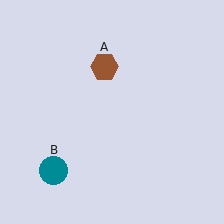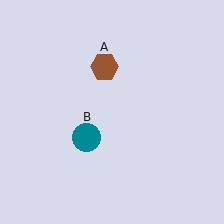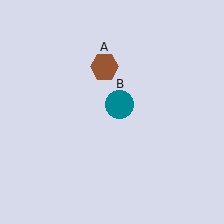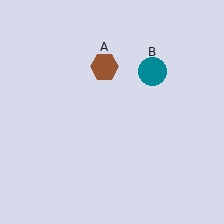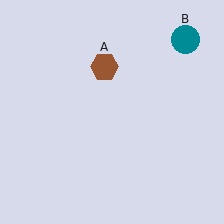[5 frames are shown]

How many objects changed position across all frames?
1 object changed position: teal circle (object B).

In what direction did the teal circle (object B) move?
The teal circle (object B) moved up and to the right.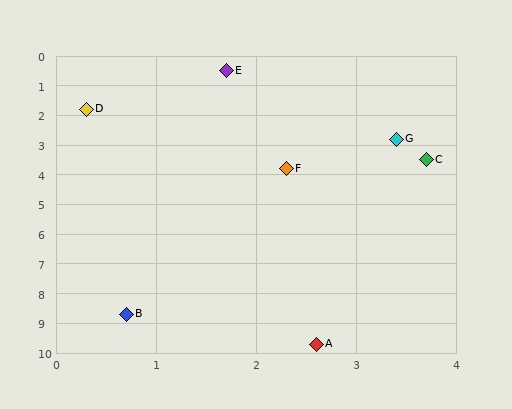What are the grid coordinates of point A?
Point A is at approximately (2.6, 9.7).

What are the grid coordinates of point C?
Point C is at approximately (3.7, 3.5).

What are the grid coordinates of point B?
Point B is at approximately (0.7, 8.7).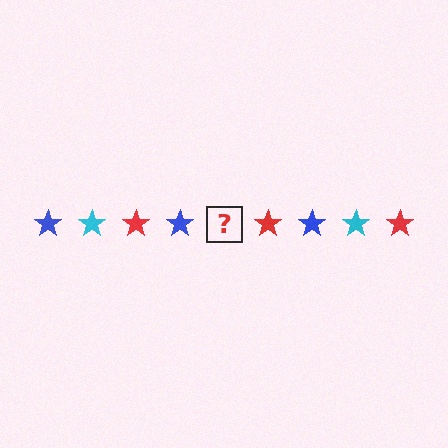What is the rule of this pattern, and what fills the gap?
The rule is that the pattern cycles through blue, cyan, red stars. The gap should be filled with a cyan star.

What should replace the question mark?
The question mark should be replaced with a cyan star.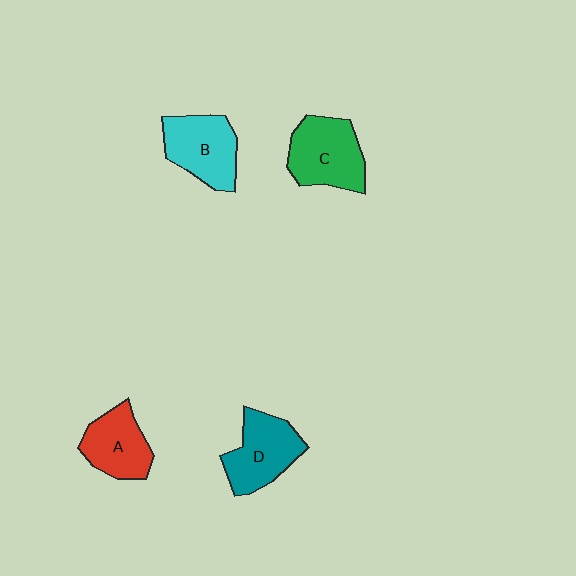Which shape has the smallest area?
Shape A (red).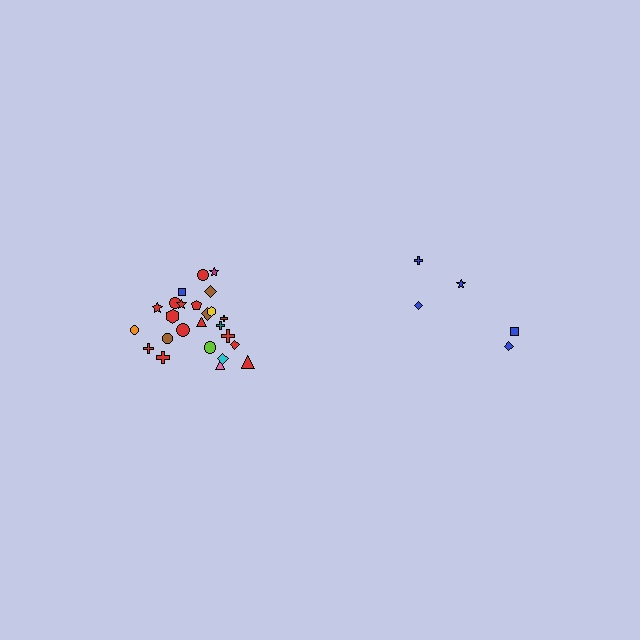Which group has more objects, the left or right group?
The left group.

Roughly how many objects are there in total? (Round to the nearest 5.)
Roughly 30 objects in total.